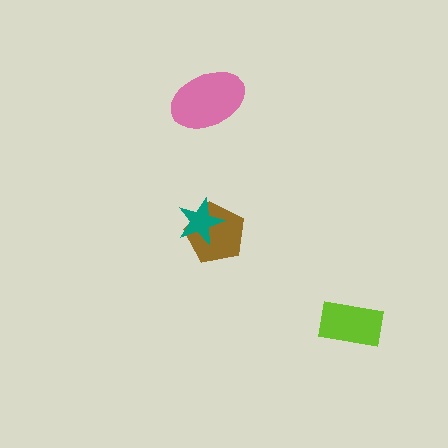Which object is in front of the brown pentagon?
The teal star is in front of the brown pentagon.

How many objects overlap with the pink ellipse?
0 objects overlap with the pink ellipse.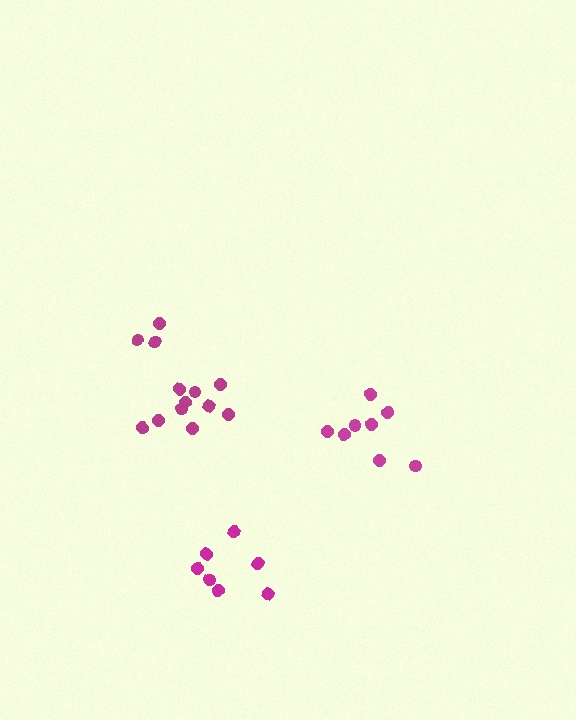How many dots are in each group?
Group 1: 8 dots, Group 2: 7 dots, Group 3: 13 dots (28 total).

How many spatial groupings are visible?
There are 3 spatial groupings.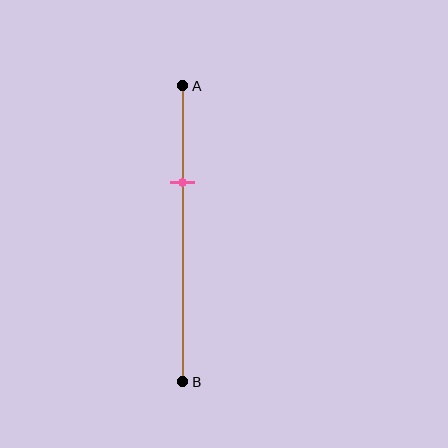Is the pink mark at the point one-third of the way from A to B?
Yes, the mark is approximately at the one-third point.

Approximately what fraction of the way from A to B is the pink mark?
The pink mark is approximately 35% of the way from A to B.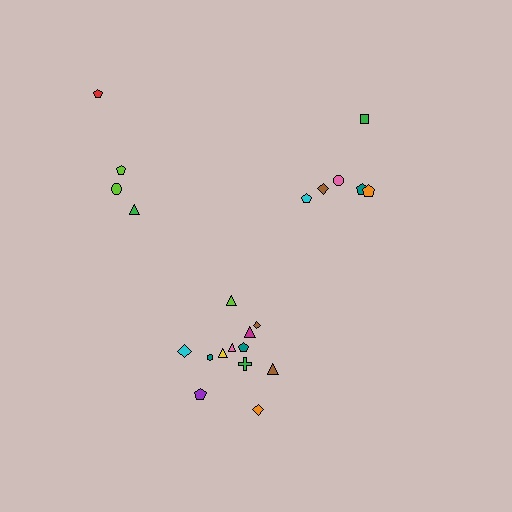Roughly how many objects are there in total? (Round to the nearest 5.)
Roughly 20 objects in total.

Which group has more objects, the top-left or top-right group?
The top-right group.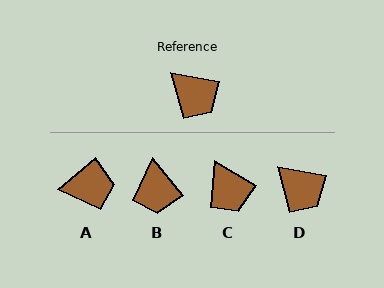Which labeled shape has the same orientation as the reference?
D.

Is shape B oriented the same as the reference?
No, it is off by about 40 degrees.